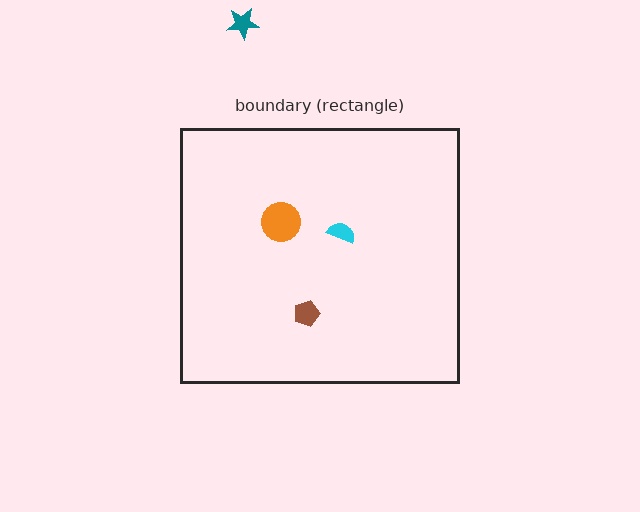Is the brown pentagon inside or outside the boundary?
Inside.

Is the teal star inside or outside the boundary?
Outside.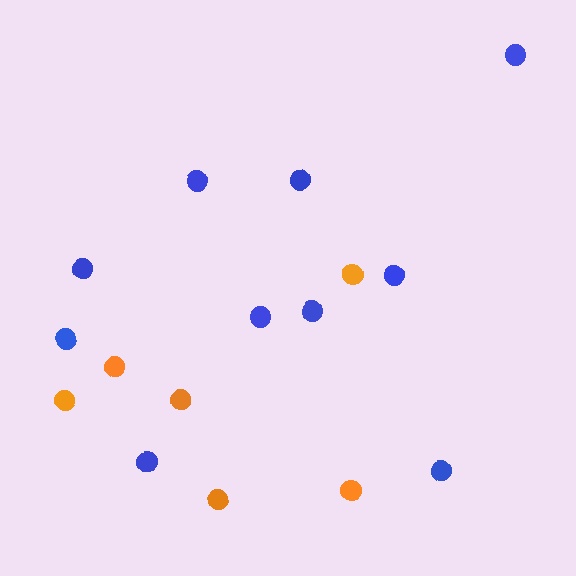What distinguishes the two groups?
There are 2 groups: one group of orange circles (6) and one group of blue circles (10).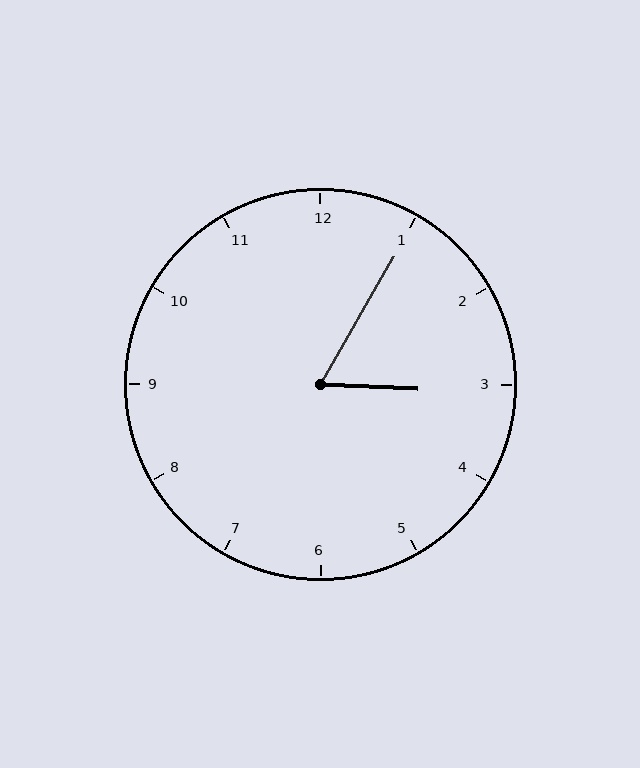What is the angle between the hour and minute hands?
Approximately 62 degrees.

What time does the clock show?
3:05.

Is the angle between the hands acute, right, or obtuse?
It is acute.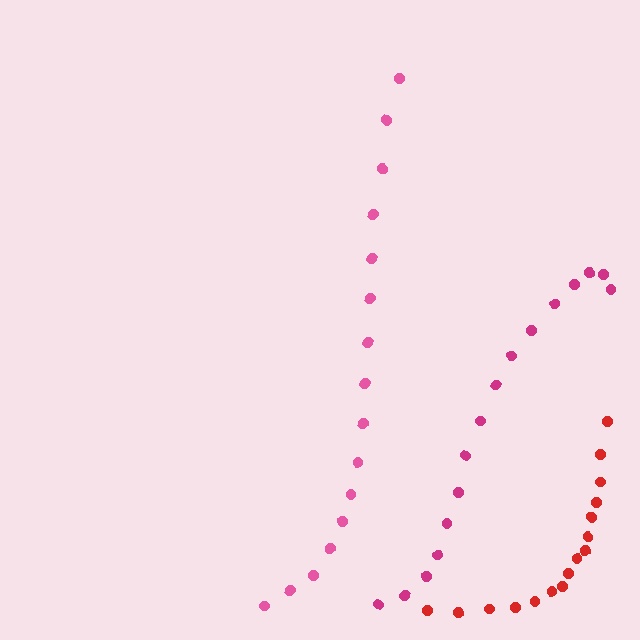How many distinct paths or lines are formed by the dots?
There are 3 distinct paths.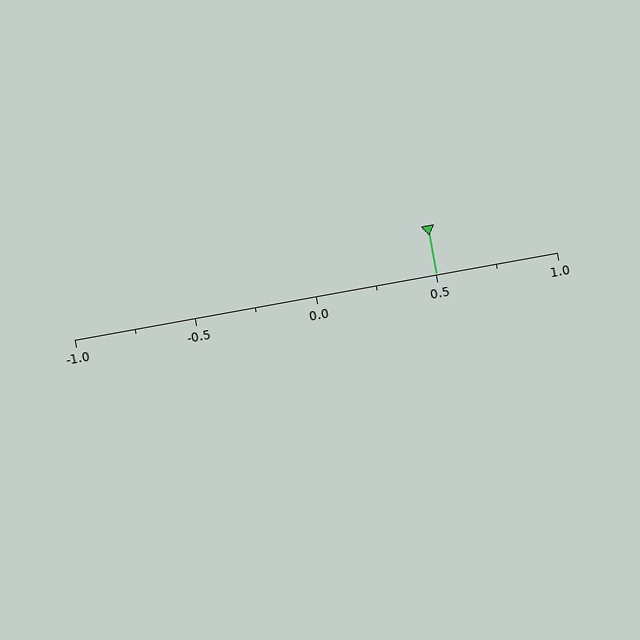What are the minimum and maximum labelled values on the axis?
The axis runs from -1.0 to 1.0.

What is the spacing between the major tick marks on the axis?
The major ticks are spaced 0.5 apart.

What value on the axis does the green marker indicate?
The marker indicates approximately 0.5.